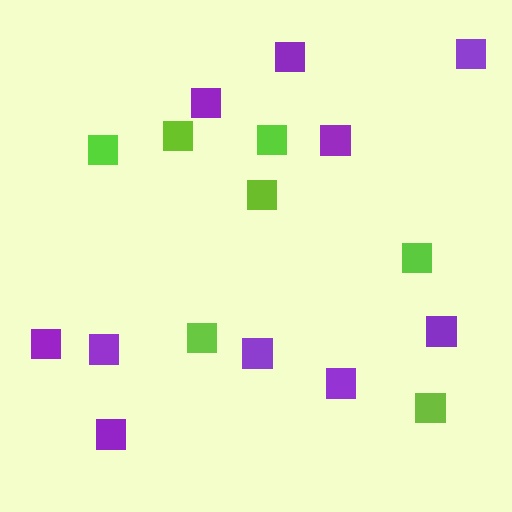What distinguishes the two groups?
There are 2 groups: one group of lime squares (7) and one group of purple squares (10).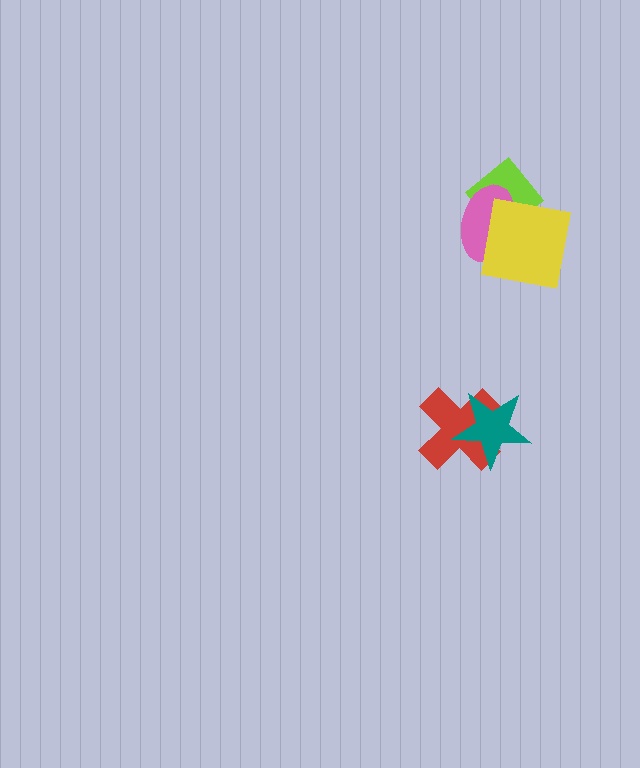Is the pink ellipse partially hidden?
Yes, it is partially covered by another shape.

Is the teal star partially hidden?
No, no other shape covers it.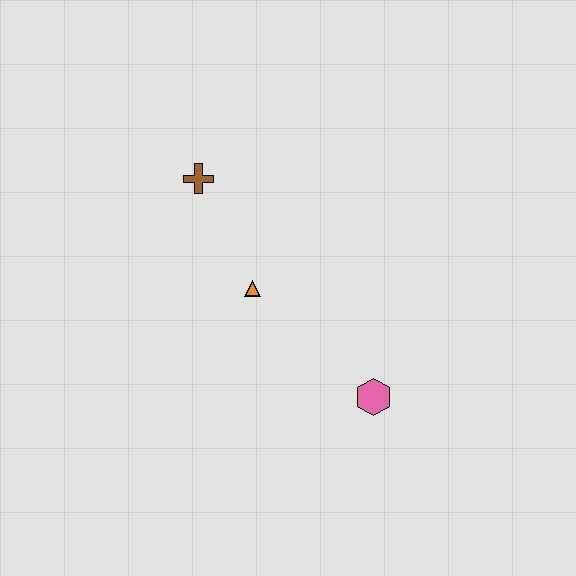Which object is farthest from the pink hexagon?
The brown cross is farthest from the pink hexagon.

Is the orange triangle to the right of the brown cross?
Yes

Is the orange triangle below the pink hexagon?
No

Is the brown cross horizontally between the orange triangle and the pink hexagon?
No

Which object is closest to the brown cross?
The orange triangle is closest to the brown cross.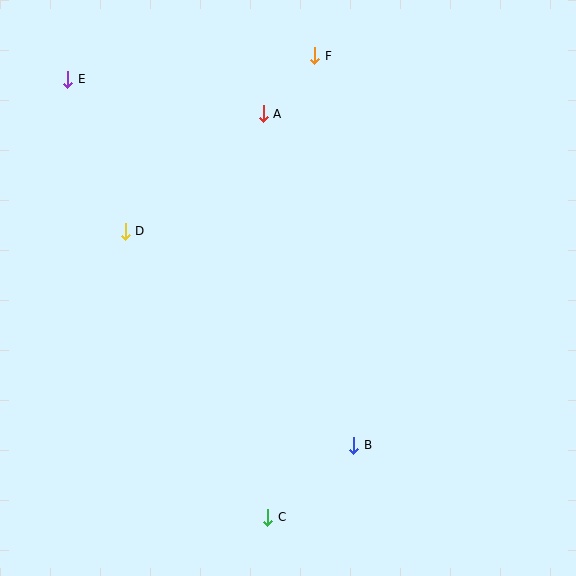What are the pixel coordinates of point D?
Point D is at (125, 231).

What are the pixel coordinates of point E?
Point E is at (68, 79).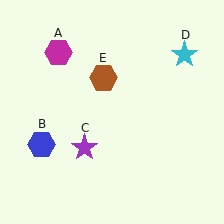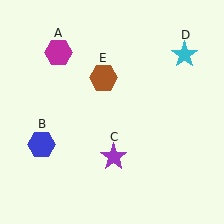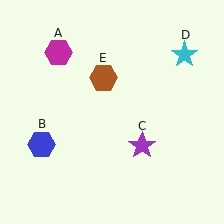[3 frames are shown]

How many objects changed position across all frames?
1 object changed position: purple star (object C).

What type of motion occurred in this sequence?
The purple star (object C) rotated counterclockwise around the center of the scene.